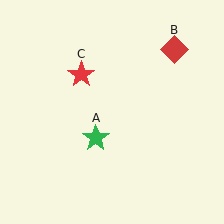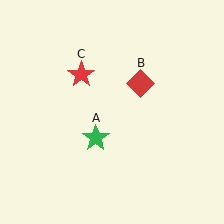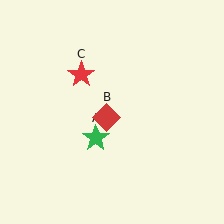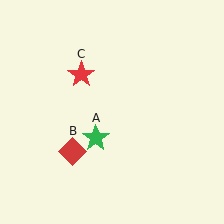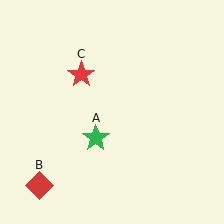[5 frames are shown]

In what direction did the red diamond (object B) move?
The red diamond (object B) moved down and to the left.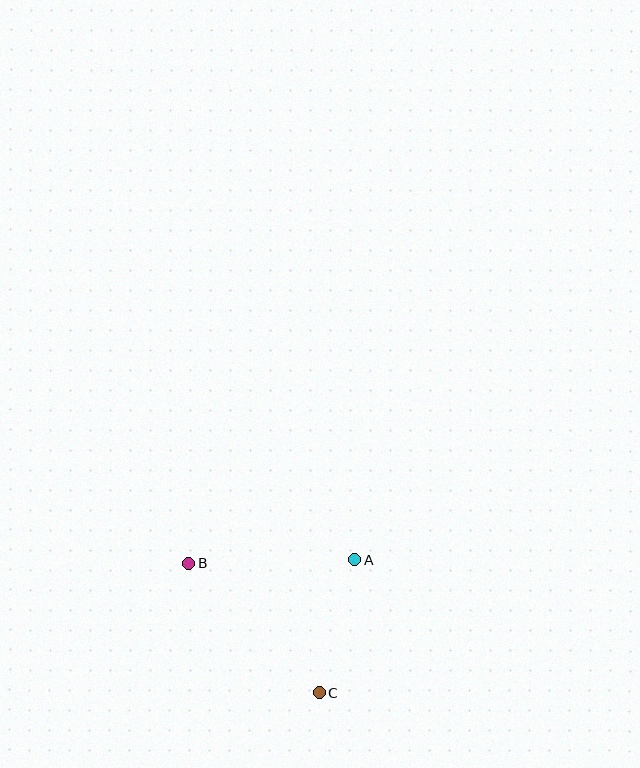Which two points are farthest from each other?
Points B and C are farthest from each other.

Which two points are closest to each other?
Points A and C are closest to each other.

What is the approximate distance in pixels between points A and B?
The distance between A and B is approximately 166 pixels.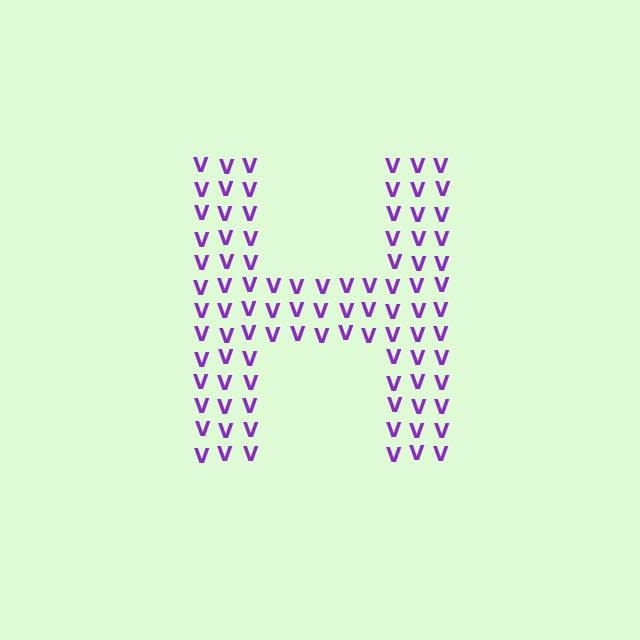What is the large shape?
The large shape is the letter H.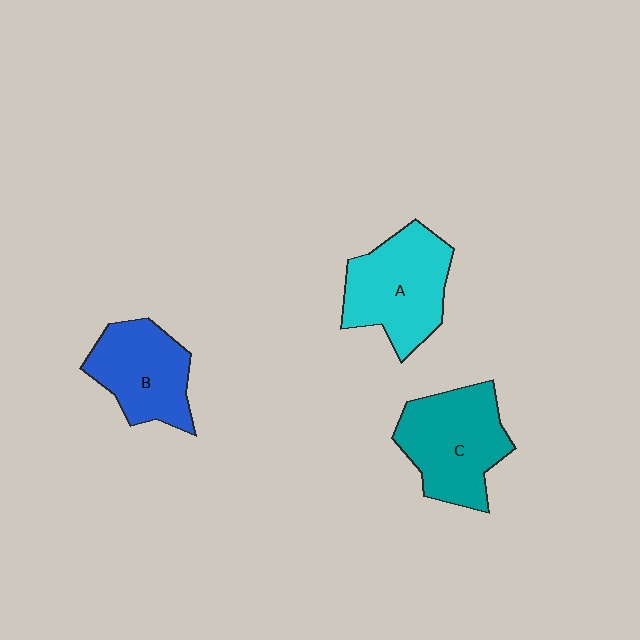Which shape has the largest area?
Shape C (teal).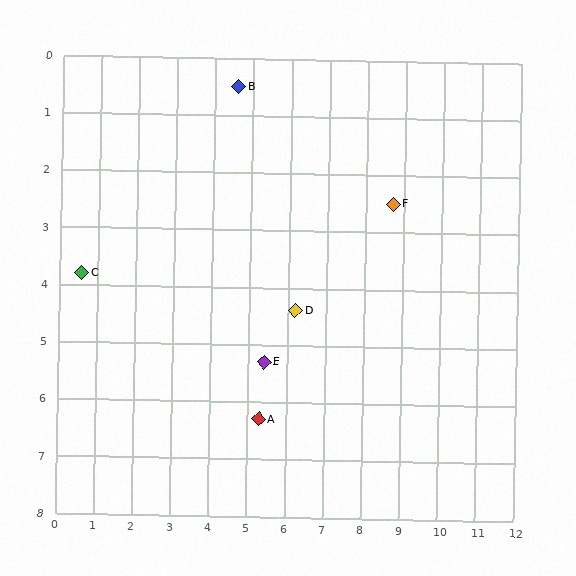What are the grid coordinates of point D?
Point D is at approximately (6.2, 4.4).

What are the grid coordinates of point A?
Point A is at approximately (5.3, 6.3).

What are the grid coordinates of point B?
Point B is at approximately (4.6, 0.5).